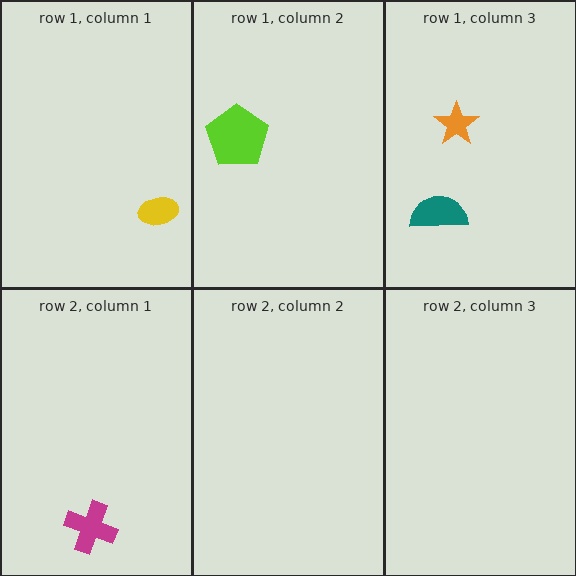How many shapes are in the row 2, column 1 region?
1.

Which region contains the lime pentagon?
The row 1, column 2 region.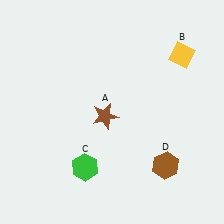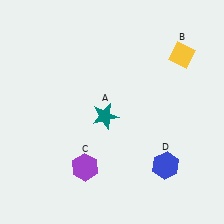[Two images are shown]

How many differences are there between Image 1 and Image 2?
There are 3 differences between the two images.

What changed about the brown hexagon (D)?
In Image 1, D is brown. In Image 2, it changed to blue.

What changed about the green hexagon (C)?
In Image 1, C is green. In Image 2, it changed to purple.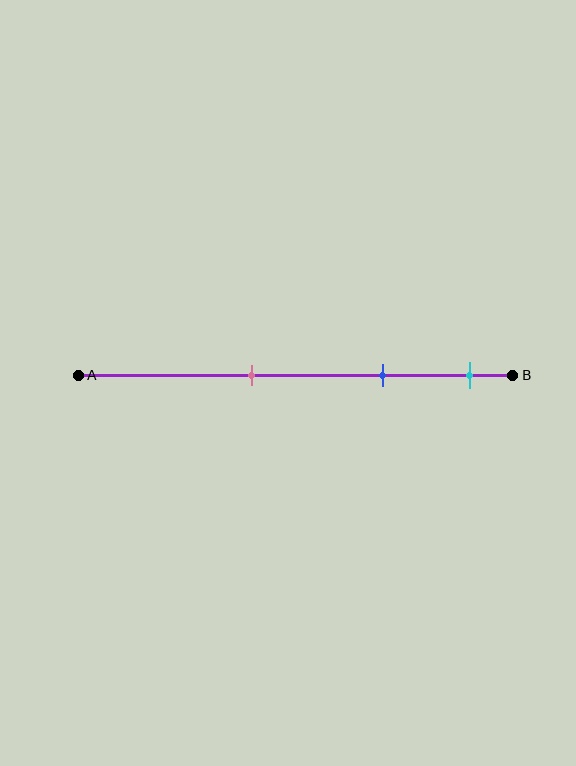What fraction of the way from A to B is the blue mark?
The blue mark is approximately 70% (0.7) of the way from A to B.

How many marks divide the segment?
There are 3 marks dividing the segment.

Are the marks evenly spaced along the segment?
Yes, the marks are approximately evenly spaced.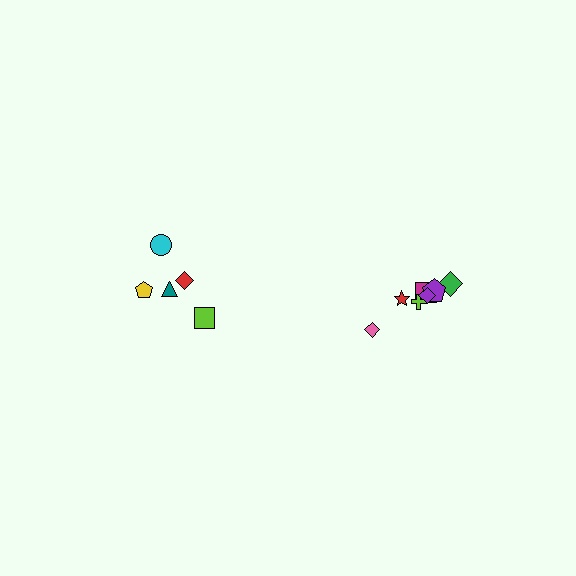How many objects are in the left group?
There are 5 objects.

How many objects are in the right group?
There are 7 objects.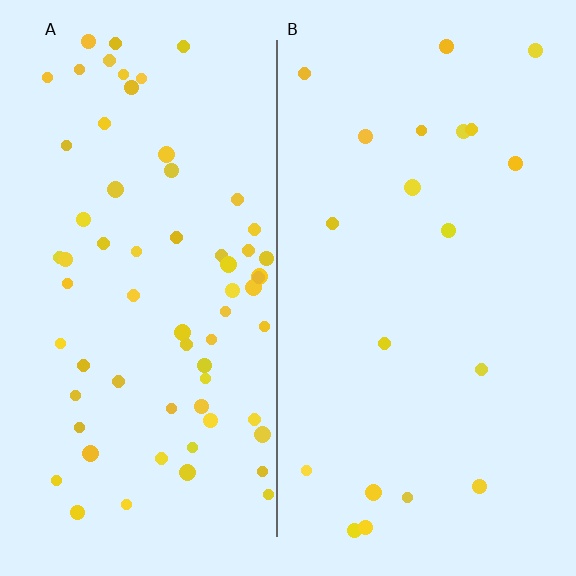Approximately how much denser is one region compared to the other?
Approximately 3.4× — region A over region B.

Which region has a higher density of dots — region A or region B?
A (the left).